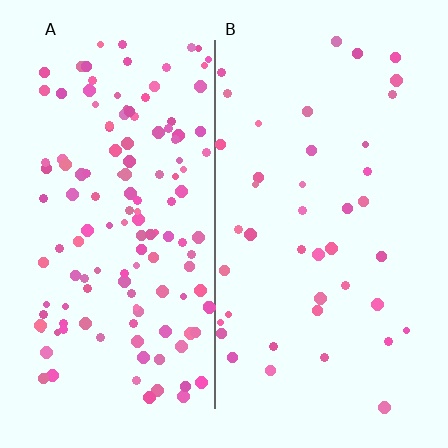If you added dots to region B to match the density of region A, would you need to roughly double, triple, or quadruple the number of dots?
Approximately triple.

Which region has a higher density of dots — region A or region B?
A (the left).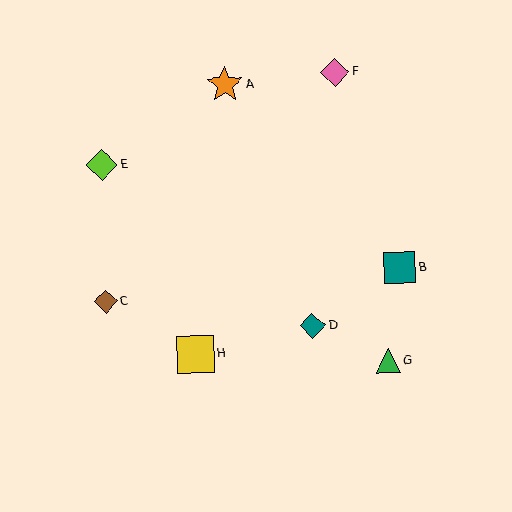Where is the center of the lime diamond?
The center of the lime diamond is at (102, 165).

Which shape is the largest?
The yellow square (labeled H) is the largest.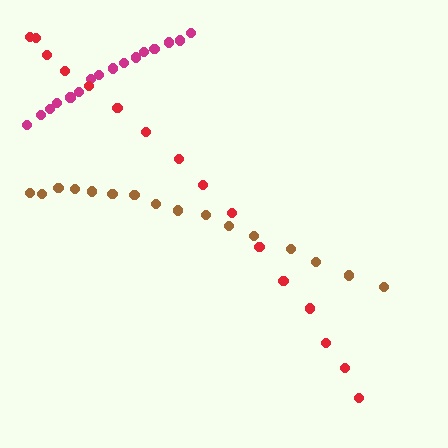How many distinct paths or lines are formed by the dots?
There are 3 distinct paths.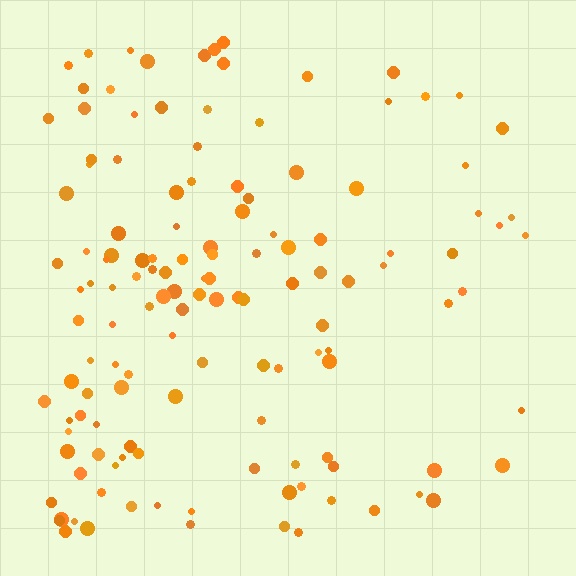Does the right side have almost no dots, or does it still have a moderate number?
Still a moderate number, just noticeably fewer than the left.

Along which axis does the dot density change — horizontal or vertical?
Horizontal.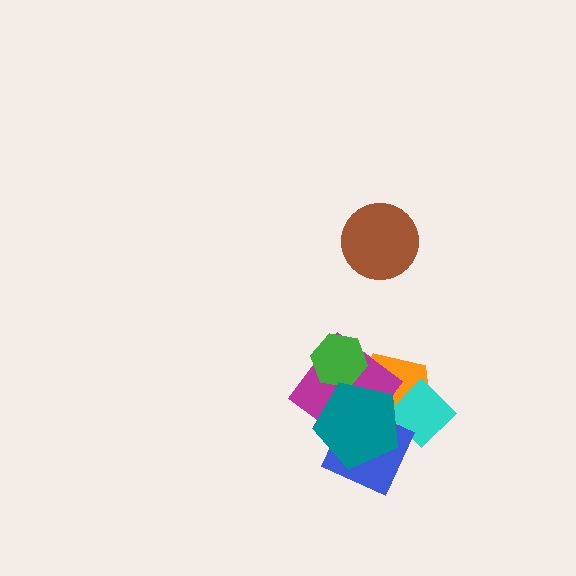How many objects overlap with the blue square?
3 objects overlap with the blue square.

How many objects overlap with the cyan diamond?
2 objects overlap with the cyan diamond.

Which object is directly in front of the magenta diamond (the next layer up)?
The green hexagon is directly in front of the magenta diamond.